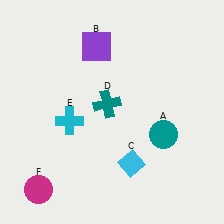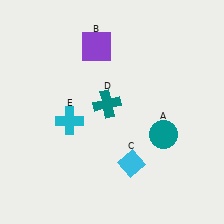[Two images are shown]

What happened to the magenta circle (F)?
The magenta circle (F) was removed in Image 2. It was in the bottom-left area of Image 1.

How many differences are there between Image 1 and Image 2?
There is 1 difference between the two images.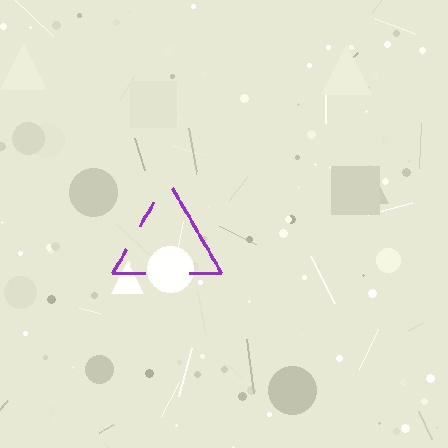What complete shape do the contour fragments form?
The contour fragments form a triangle.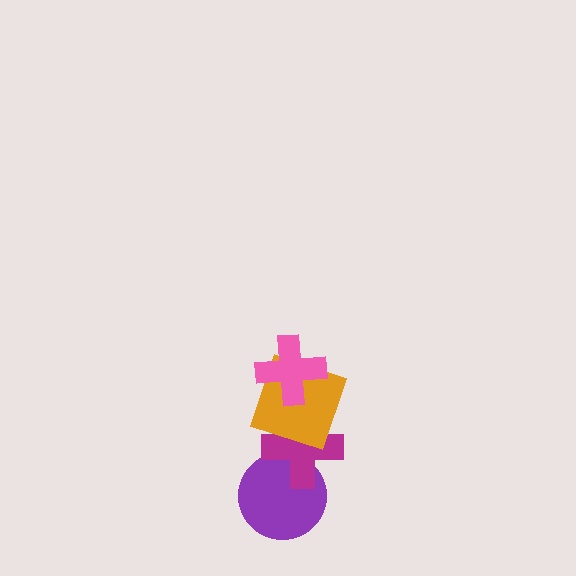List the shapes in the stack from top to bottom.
From top to bottom: the pink cross, the orange square, the magenta cross, the purple circle.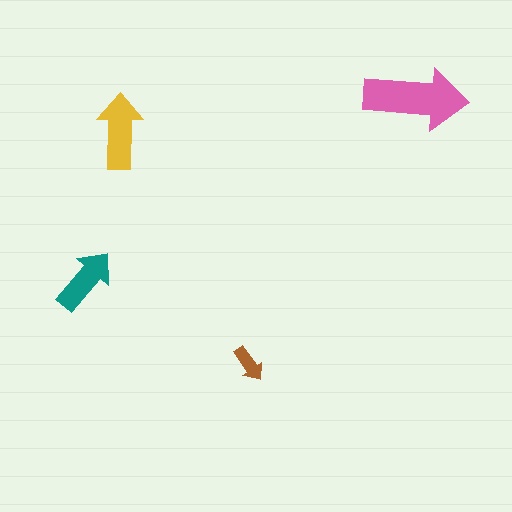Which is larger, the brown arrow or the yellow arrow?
The yellow one.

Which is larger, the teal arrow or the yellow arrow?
The yellow one.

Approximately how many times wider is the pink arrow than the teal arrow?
About 1.5 times wider.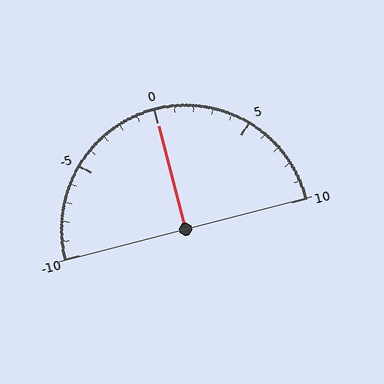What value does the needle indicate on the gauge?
The needle indicates approximately 0.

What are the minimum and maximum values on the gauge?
The gauge ranges from -10 to 10.